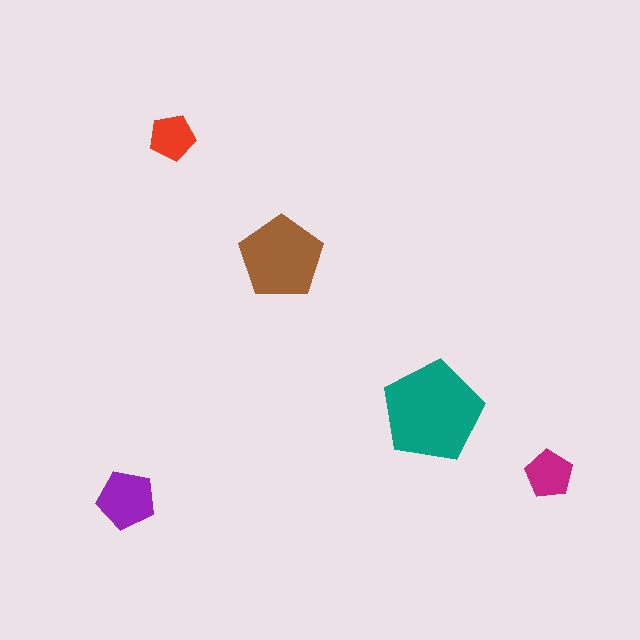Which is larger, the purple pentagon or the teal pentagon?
The teal one.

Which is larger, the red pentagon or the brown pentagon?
The brown one.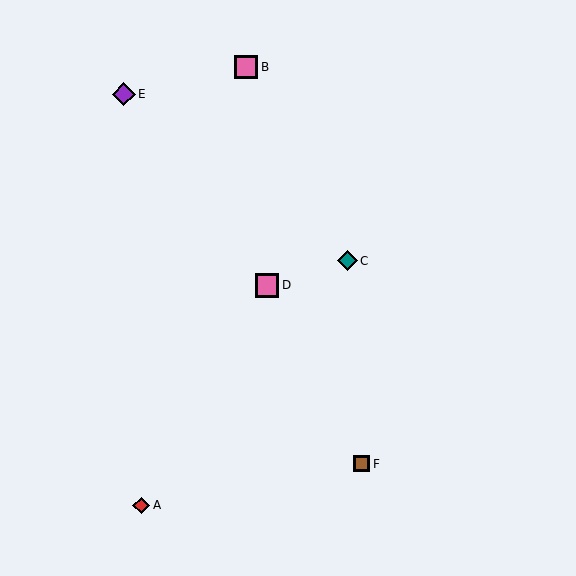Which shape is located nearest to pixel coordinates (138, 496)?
The red diamond (labeled A) at (141, 505) is nearest to that location.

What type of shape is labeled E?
Shape E is a purple diamond.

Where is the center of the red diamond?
The center of the red diamond is at (141, 505).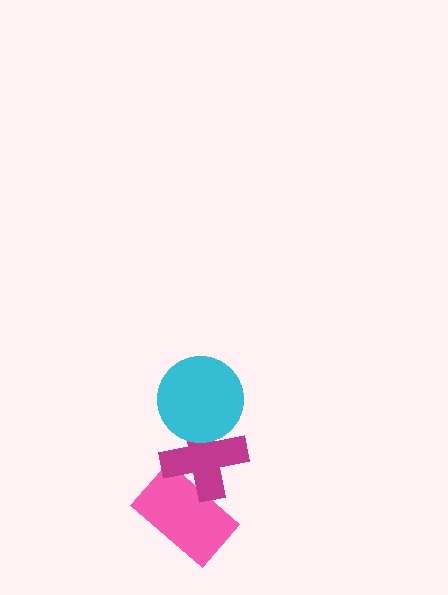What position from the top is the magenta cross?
The magenta cross is 2nd from the top.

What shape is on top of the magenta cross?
The cyan circle is on top of the magenta cross.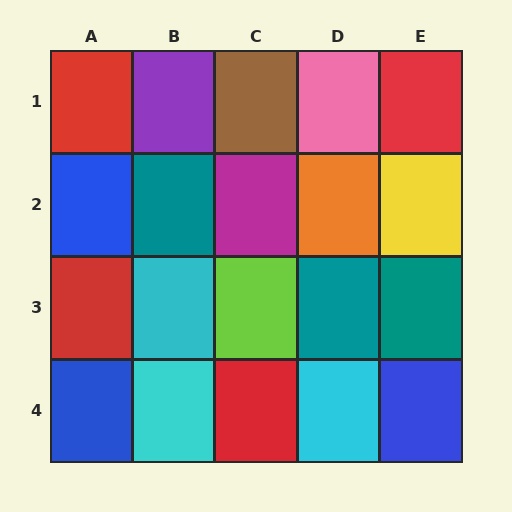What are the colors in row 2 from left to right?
Blue, teal, magenta, orange, yellow.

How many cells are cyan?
3 cells are cyan.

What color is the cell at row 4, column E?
Blue.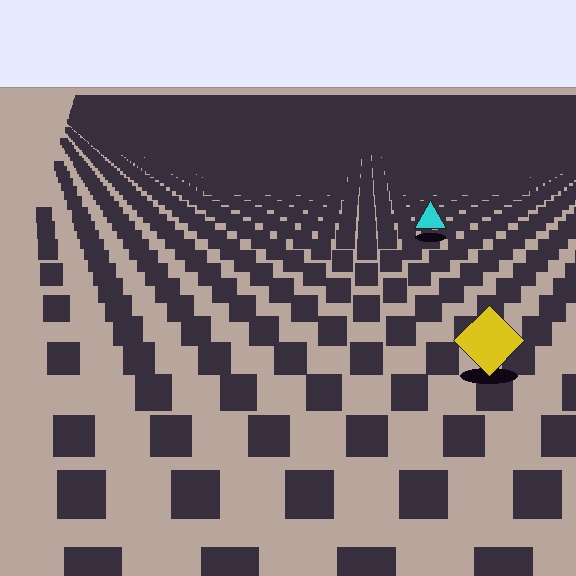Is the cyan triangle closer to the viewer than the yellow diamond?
No. The yellow diamond is closer — you can tell from the texture gradient: the ground texture is coarser near it.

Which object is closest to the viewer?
The yellow diamond is closest. The texture marks near it are larger and more spread out.